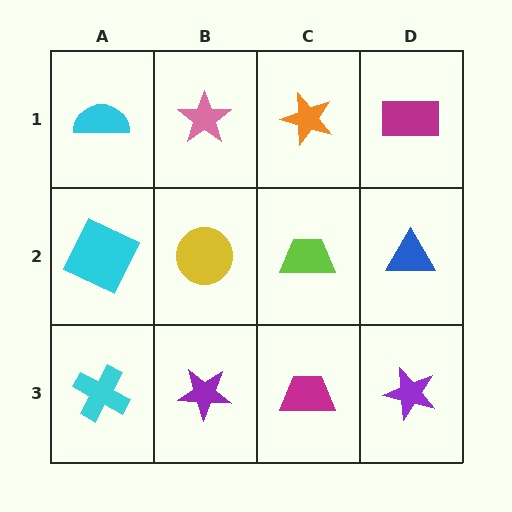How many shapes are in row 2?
4 shapes.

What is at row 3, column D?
A purple star.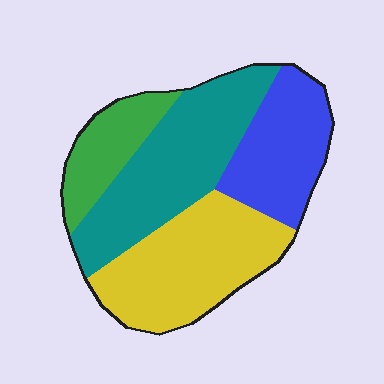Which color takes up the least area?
Green, at roughly 15%.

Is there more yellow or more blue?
Yellow.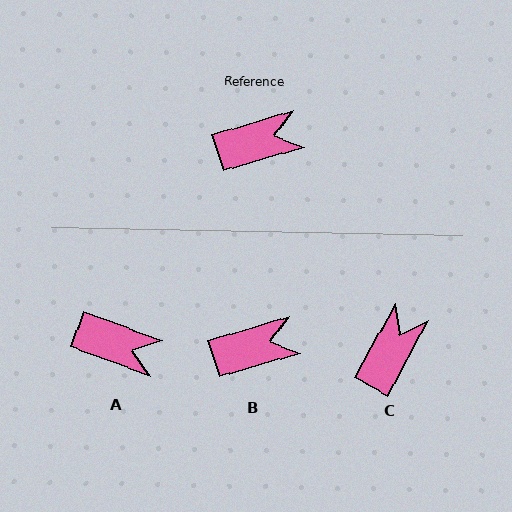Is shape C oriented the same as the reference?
No, it is off by about 45 degrees.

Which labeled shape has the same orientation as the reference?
B.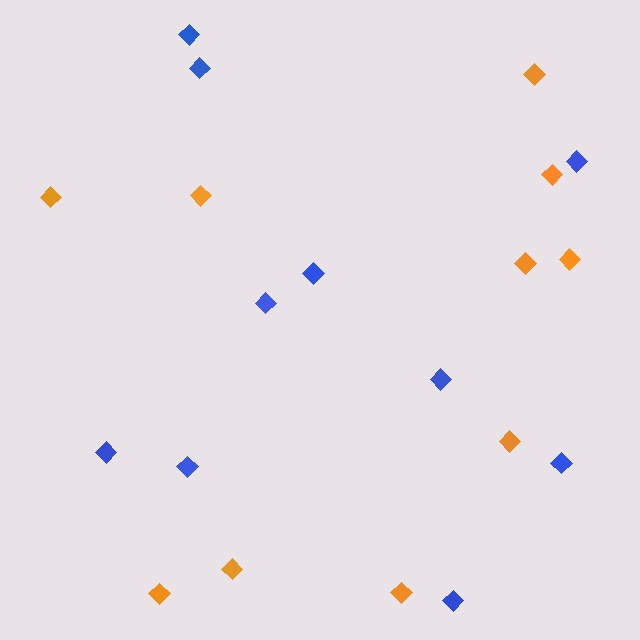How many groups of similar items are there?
There are 2 groups: one group of blue diamonds (10) and one group of orange diamonds (10).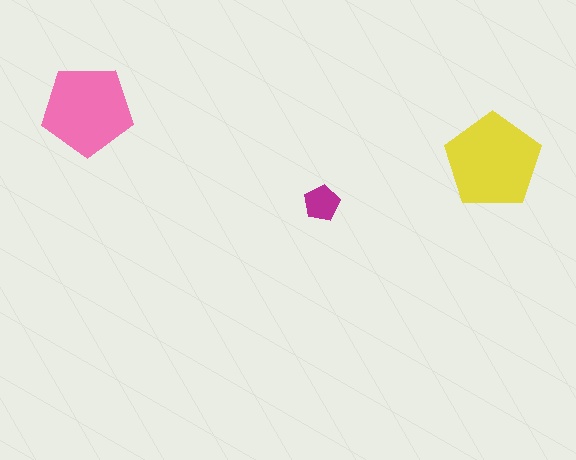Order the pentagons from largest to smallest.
the yellow one, the pink one, the magenta one.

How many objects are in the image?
There are 3 objects in the image.